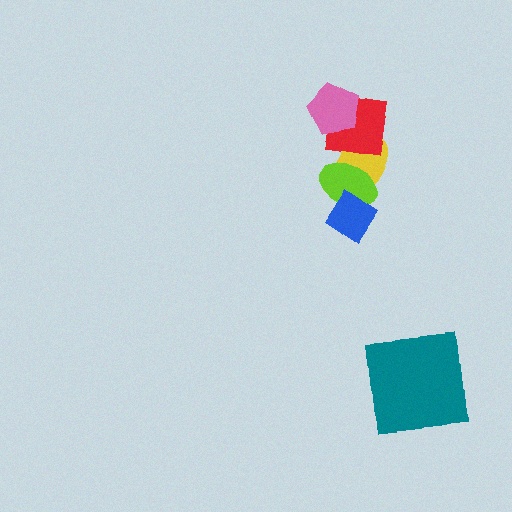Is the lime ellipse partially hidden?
Yes, it is partially covered by another shape.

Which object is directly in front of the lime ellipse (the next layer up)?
The red square is directly in front of the lime ellipse.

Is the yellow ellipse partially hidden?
Yes, it is partially covered by another shape.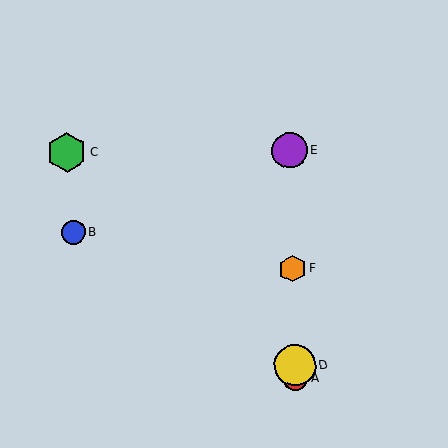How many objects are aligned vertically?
4 objects (A, D, E, F) are aligned vertically.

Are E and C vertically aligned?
No, E is at x≈290 and C is at x≈67.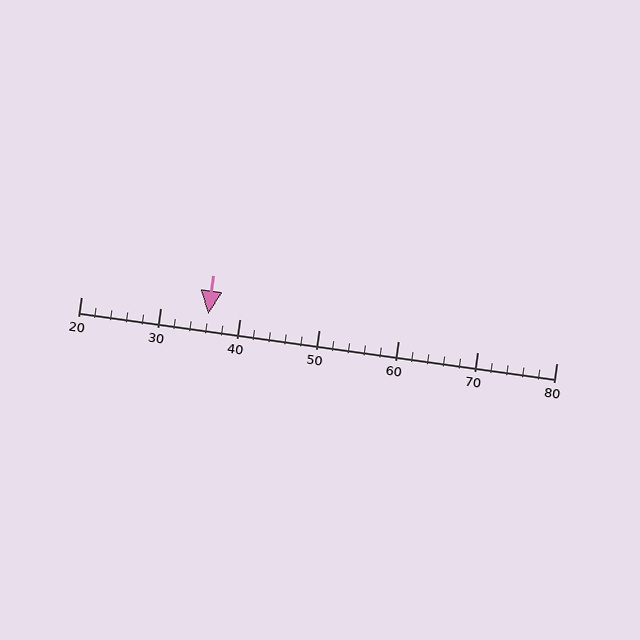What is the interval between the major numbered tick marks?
The major tick marks are spaced 10 units apart.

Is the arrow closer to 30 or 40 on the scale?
The arrow is closer to 40.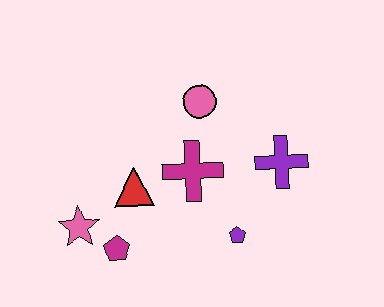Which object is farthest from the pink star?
The purple cross is farthest from the pink star.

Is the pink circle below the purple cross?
No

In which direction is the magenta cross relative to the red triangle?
The magenta cross is to the right of the red triangle.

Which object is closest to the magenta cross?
The red triangle is closest to the magenta cross.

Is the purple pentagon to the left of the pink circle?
No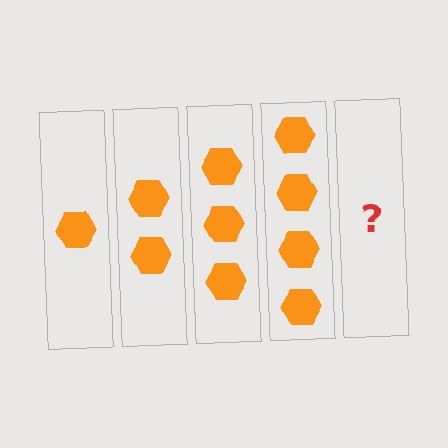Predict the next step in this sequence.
The next step is 5 hexagons.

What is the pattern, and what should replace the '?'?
The pattern is that each step adds one more hexagon. The '?' should be 5 hexagons.